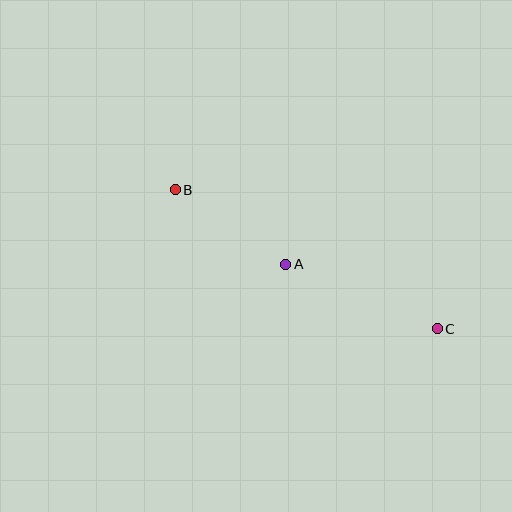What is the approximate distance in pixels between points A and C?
The distance between A and C is approximately 165 pixels.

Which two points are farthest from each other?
Points B and C are farthest from each other.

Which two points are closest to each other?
Points A and B are closest to each other.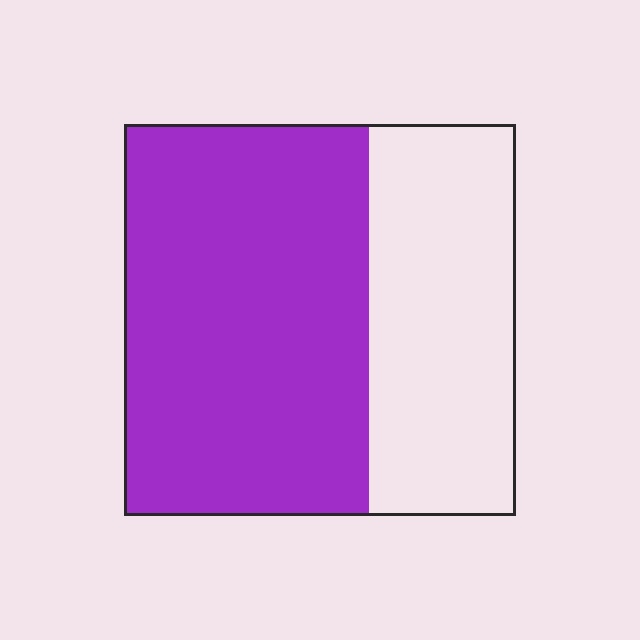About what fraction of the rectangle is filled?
About five eighths (5/8).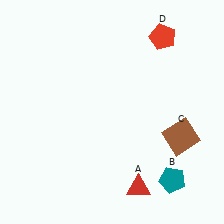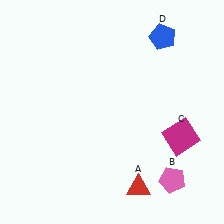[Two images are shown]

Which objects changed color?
B changed from teal to pink. C changed from brown to magenta. D changed from red to blue.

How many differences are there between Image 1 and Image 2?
There are 3 differences between the two images.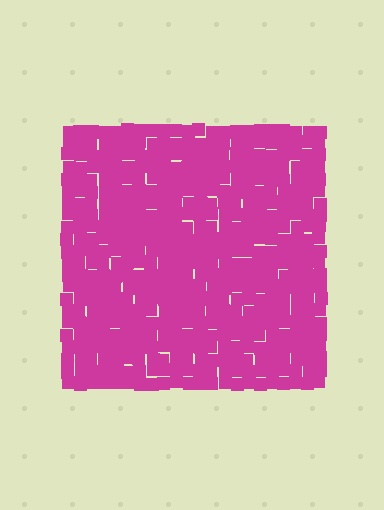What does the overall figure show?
The overall figure shows a square.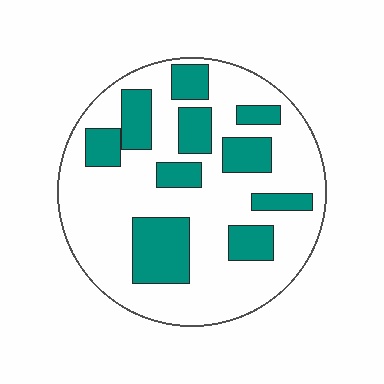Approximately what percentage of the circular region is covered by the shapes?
Approximately 30%.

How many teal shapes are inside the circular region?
10.